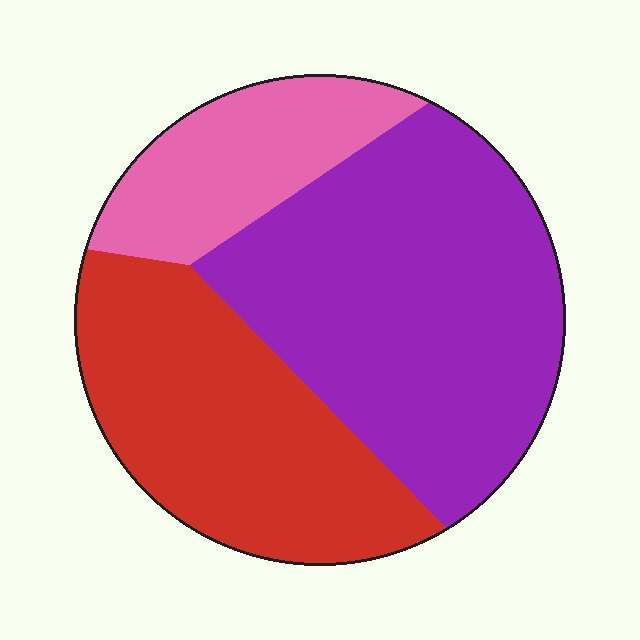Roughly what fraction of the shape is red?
Red takes up between a third and a half of the shape.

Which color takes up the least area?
Pink, at roughly 20%.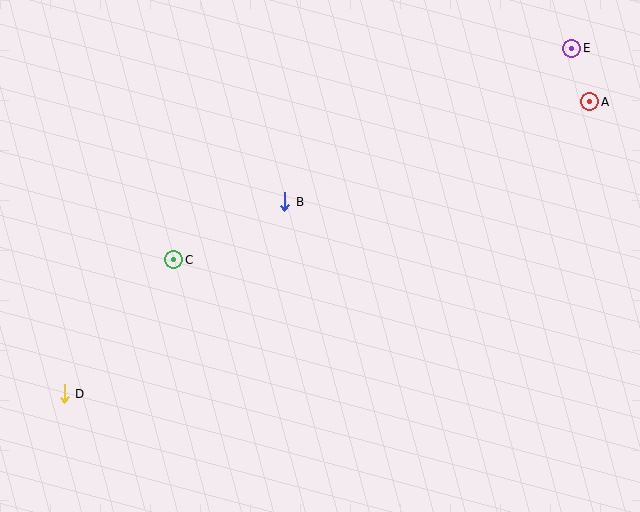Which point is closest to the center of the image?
Point B at (285, 202) is closest to the center.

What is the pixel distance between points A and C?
The distance between A and C is 445 pixels.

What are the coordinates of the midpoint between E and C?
The midpoint between E and C is at (373, 154).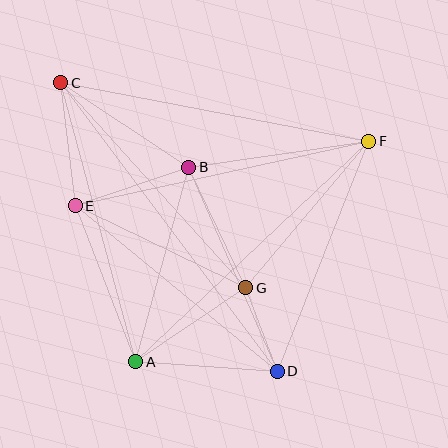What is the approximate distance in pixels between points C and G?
The distance between C and G is approximately 276 pixels.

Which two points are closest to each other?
Points D and G are closest to each other.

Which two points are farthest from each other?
Points C and D are farthest from each other.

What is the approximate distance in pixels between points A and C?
The distance between A and C is approximately 289 pixels.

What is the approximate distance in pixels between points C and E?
The distance between C and E is approximately 124 pixels.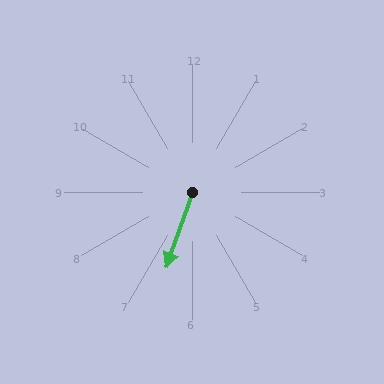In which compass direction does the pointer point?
South.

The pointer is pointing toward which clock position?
Roughly 7 o'clock.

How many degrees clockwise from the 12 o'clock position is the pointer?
Approximately 199 degrees.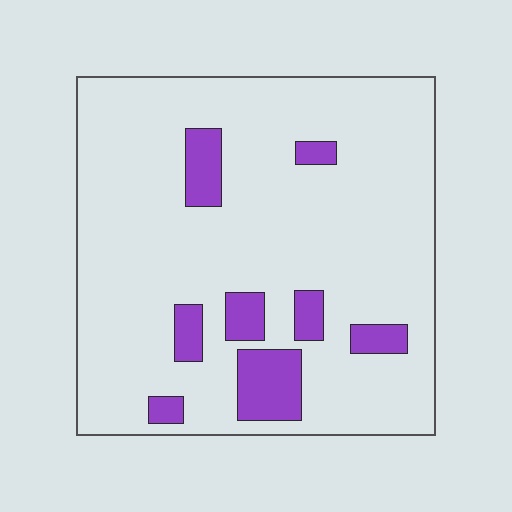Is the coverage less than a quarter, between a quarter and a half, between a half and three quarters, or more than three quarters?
Less than a quarter.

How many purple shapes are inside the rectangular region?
8.